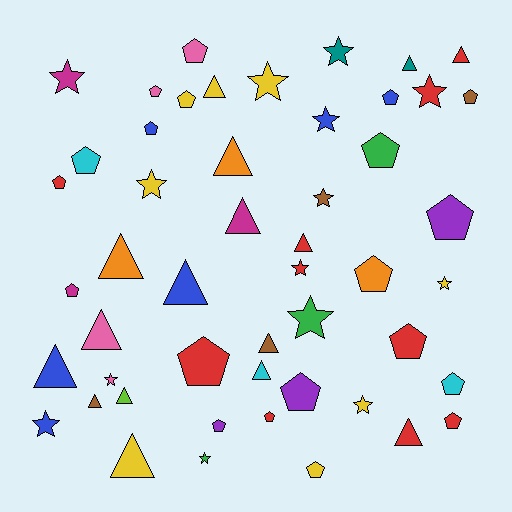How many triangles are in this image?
There are 16 triangles.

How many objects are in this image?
There are 50 objects.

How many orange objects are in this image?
There are 3 orange objects.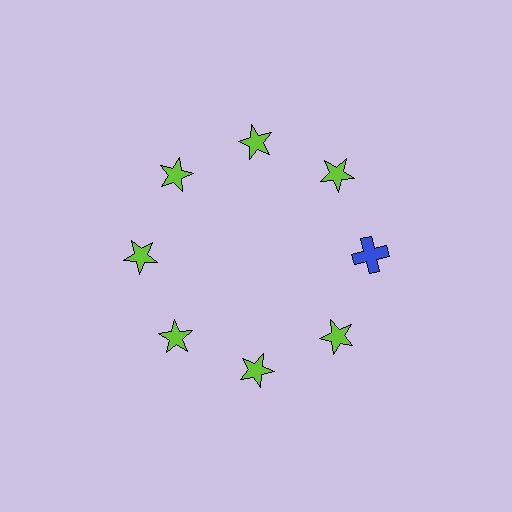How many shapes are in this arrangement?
There are 8 shapes arranged in a ring pattern.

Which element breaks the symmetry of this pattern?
The blue cross at roughly the 3 o'clock position breaks the symmetry. All other shapes are lime stars.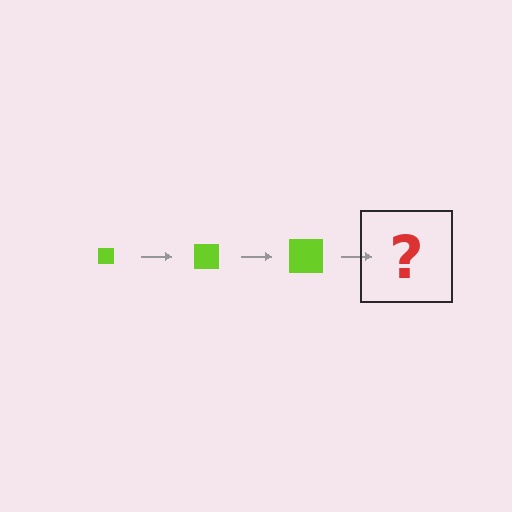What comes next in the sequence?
The next element should be a lime square, larger than the previous one.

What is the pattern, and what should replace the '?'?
The pattern is that the square gets progressively larger each step. The '?' should be a lime square, larger than the previous one.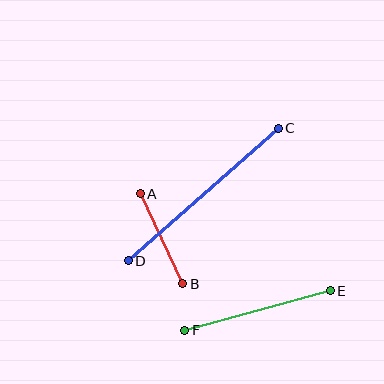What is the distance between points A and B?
The distance is approximately 99 pixels.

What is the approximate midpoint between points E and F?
The midpoint is at approximately (258, 311) pixels.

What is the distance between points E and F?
The distance is approximately 151 pixels.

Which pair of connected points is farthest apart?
Points C and D are farthest apart.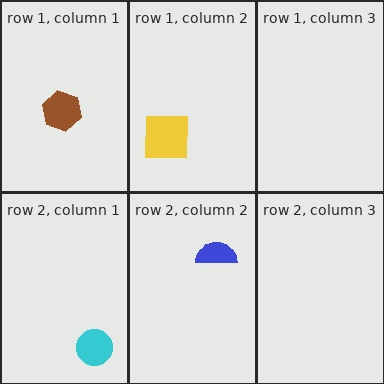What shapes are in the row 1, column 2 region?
The yellow square.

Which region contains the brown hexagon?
The row 1, column 1 region.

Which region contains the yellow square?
The row 1, column 2 region.